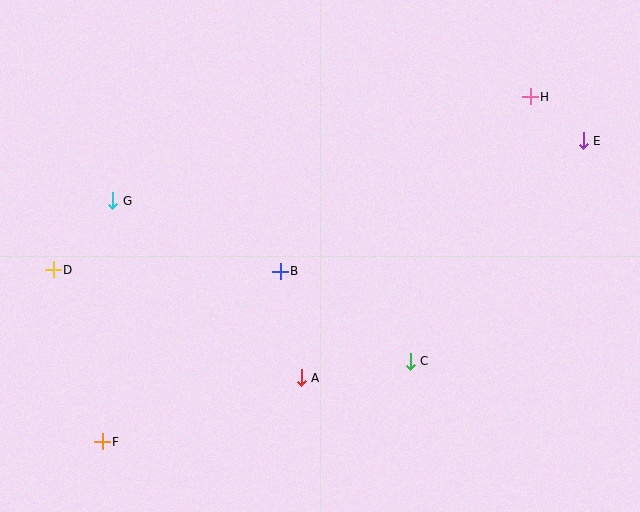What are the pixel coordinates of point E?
Point E is at (583, 141).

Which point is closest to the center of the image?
Point B at (280, 271) is closest to the center.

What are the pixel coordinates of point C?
Point C is at (410, 361).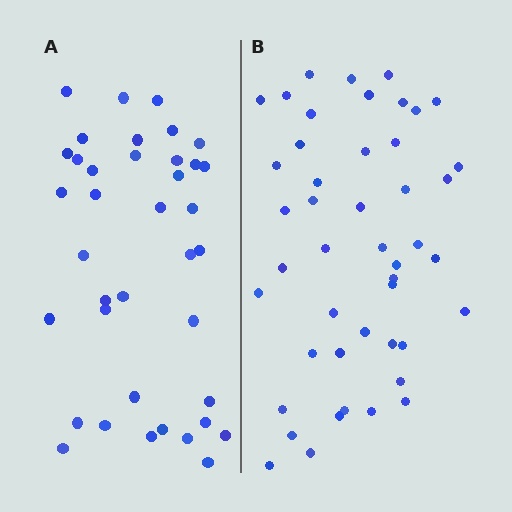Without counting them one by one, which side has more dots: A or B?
Region B (the right region) has more dots.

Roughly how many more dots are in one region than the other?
Region B has roughly 8 or so more dots than region A.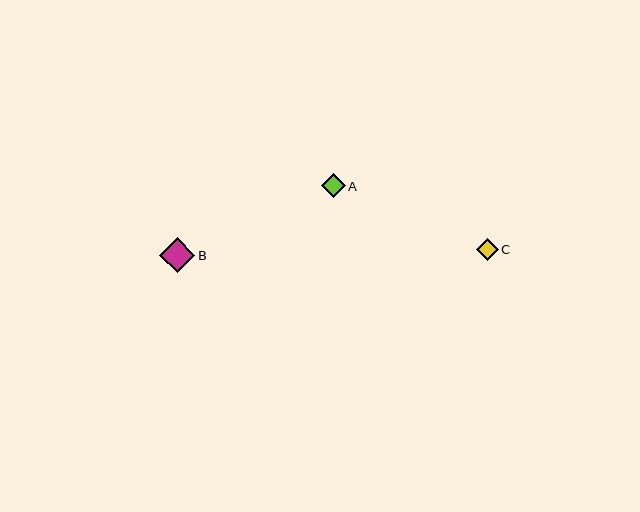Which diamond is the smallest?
Diamond C is the smallest with a size of approximately 22 pixels.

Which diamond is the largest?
Diamond B is the largest with a size of approximately 35 pixels.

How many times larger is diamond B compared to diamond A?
Diamond B is approximately 1.5 times the size of diamond A.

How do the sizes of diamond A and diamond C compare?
Diamond A and diamond C are approximately the same size.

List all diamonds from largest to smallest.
From largest to smallest: B, A, C.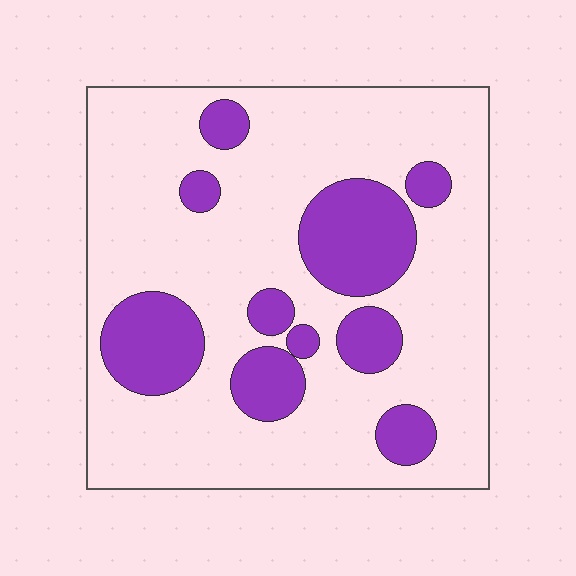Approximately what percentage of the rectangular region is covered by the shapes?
Approximately 25%.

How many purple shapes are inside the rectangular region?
10.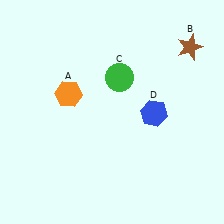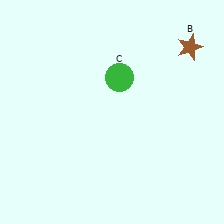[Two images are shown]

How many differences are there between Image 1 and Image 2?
There are 2 differences between the two images.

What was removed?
The blue hexagon (D), the orange hexagon (A) were removed in Image 2.